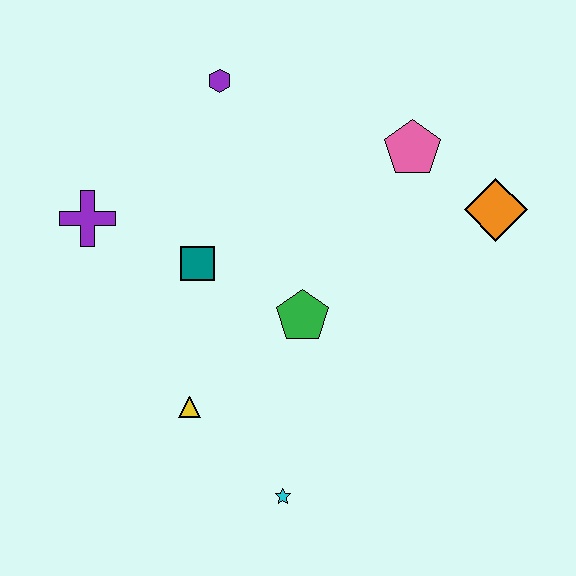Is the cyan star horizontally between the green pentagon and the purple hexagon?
Yes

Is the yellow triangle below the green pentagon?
Yes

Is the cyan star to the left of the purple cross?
No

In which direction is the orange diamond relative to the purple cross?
The orange diamond is to the right of the purple cross.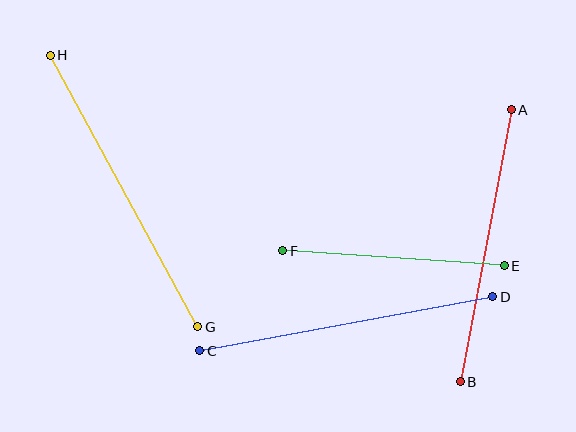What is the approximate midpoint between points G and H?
The midpoint is at approximately (124, 191) pixels.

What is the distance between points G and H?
The distance is approximately 309 pixels.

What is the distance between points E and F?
The distance is approximately 222 pixels.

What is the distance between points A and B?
The distance is approximately 277 pixels.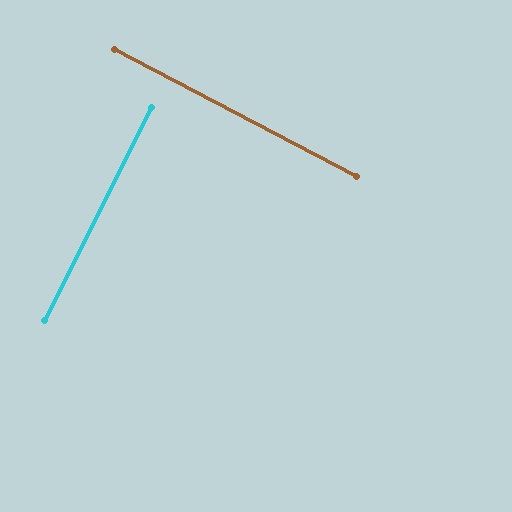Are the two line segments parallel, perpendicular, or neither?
Perpendicular — they meet at approximately 89°.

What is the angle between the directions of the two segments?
Approximately 89 degrees.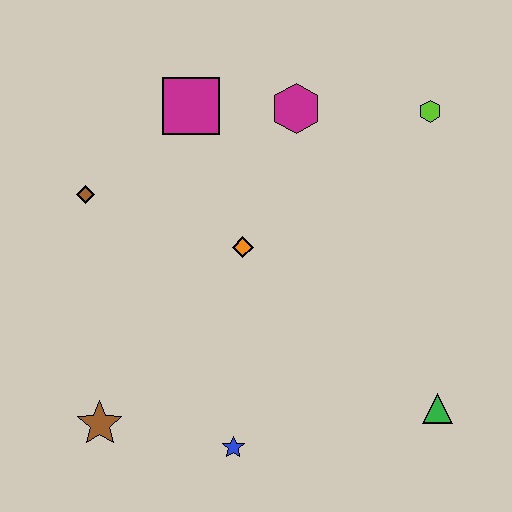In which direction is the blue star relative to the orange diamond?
The blue star is below the orange diamond.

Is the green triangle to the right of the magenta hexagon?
Yes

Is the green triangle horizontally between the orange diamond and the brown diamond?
No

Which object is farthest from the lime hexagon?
The brown star is farthest from the lime hexagon.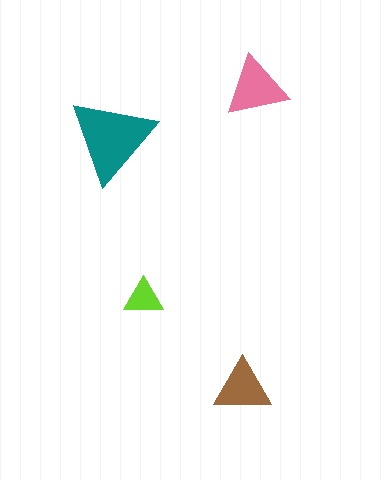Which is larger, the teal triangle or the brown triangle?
The teal one.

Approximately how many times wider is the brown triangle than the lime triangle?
About 1.5 times wider.